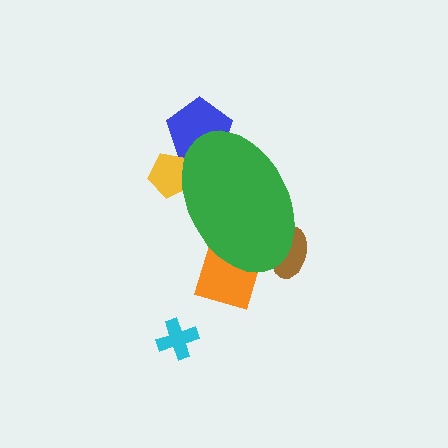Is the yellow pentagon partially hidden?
Yes, the yellow pentagon is partially hidden behind the green ellipse.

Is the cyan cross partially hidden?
No, the cyan cross is fully visible.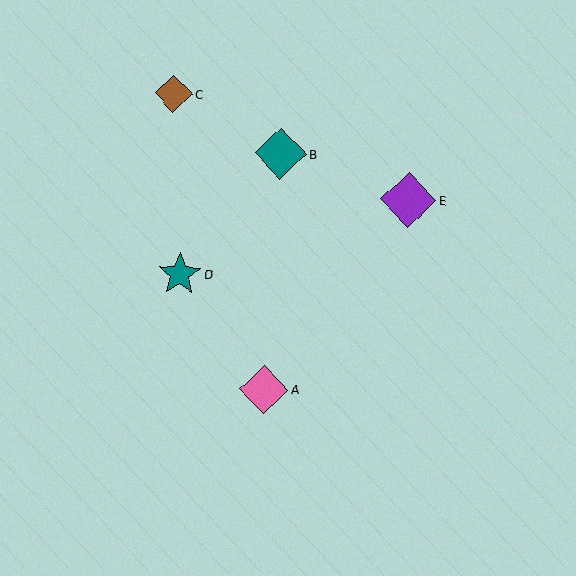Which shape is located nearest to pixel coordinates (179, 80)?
The brown diamond (labeled C) at (174, 94) is nearest to that location.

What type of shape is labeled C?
Shape C is a brown diamond.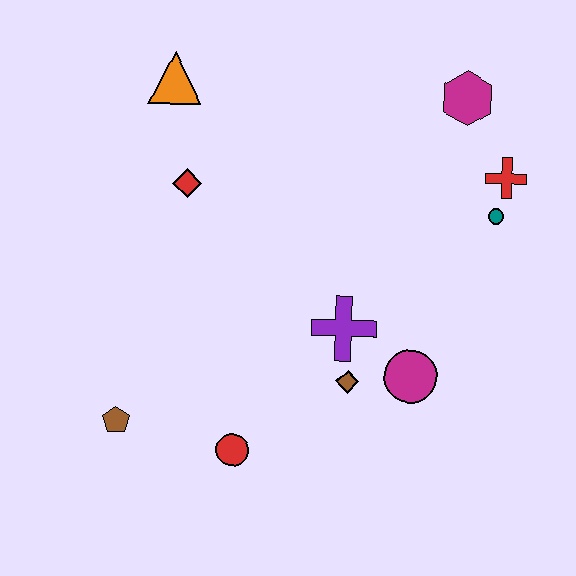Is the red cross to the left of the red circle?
No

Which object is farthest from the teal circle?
The brown pentagon is farthest from the teal circle.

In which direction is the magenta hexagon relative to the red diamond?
The magenta hexagon is to the right of the red diamond.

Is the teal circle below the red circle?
No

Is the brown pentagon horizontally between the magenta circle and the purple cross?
No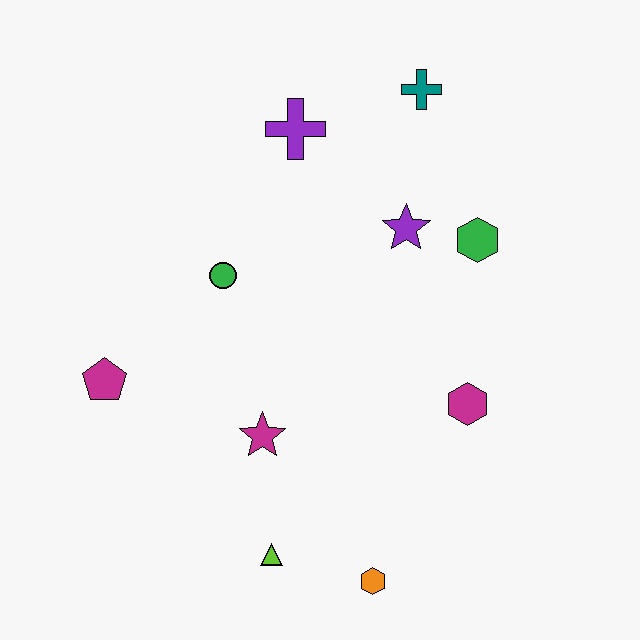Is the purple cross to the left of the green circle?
No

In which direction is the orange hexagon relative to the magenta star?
The orange hexagon is below the magenta star.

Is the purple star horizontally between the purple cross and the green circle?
No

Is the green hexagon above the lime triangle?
Yes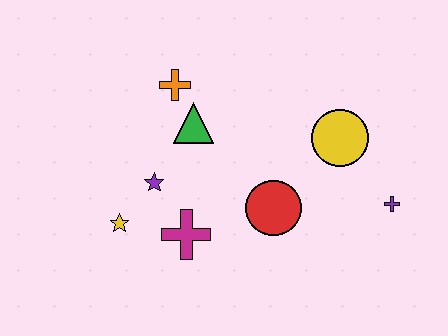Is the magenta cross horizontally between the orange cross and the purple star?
No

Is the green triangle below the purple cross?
No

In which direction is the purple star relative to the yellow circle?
The purple star is to the left of the yellow circle.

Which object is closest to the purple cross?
The yellow circle is closest to the purple cross.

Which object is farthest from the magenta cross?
The purple cross is farthest from the magenta cross.